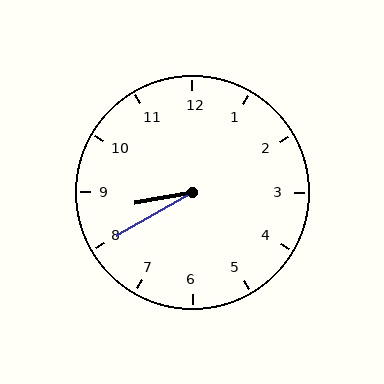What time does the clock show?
8:40.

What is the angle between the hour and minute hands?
Approximately 20 degrees.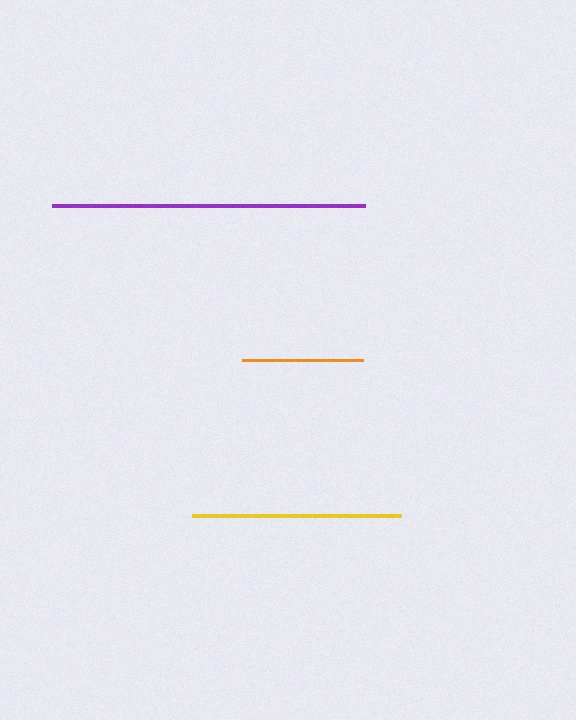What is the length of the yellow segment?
The yellow segment is approximately 209 pixels long.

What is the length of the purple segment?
The purple segment is approximately 312 pixels long.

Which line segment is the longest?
The purple line is the longest at approximately 312 pixels.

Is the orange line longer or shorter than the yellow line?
The yellow line is longer than the orange line.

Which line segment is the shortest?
The orange line is the shortest at approximately 121 pixels.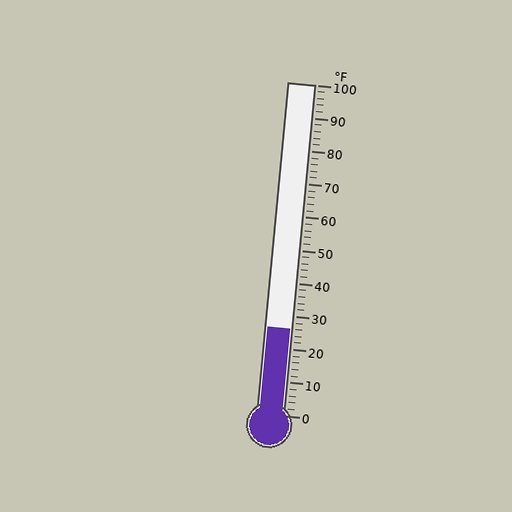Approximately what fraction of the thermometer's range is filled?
The thermometer is filled to approximately 25% of its range.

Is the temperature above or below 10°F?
The temperature is above 10°F.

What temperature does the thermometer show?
The thermometer shows approximately 26°F.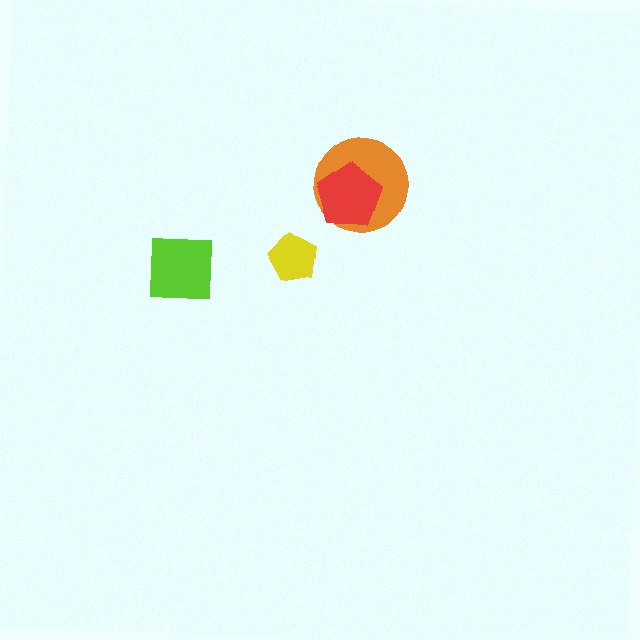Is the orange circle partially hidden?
Yes, it is partially covered by another shape.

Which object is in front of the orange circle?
The red pentagon is in front of the orange circle.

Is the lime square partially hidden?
No, no other shape covers it.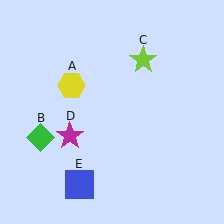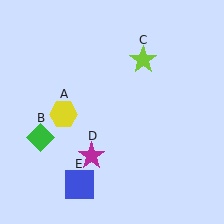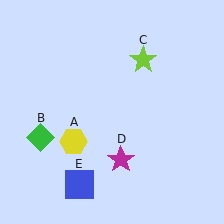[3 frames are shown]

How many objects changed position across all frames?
2 objects changed position: yellow hexagon (object A), magenta star (object D).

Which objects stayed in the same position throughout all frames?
Green diamond (object B) and lime star (object C) and blue square (object E) remained stationary.